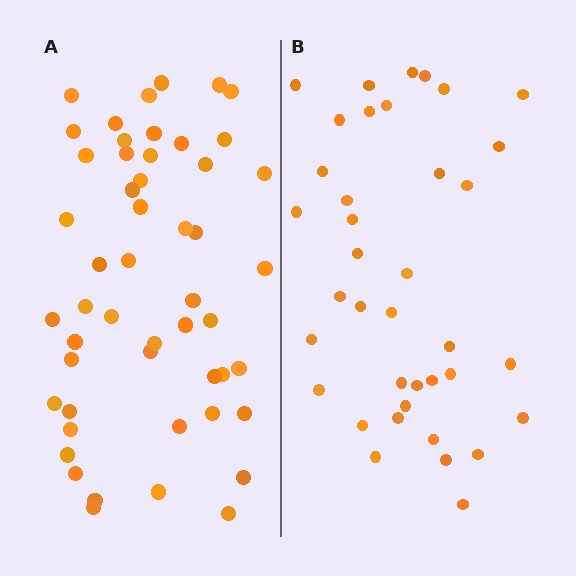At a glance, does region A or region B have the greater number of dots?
Region A (the left region) has more dots.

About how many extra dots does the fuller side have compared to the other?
Region A has approximately 15 more dots than region B.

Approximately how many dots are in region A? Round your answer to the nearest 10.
About 50 dots. (The exact count is 51, which rounds to 50.)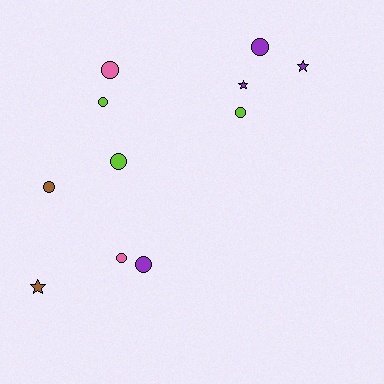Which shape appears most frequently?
Circle, with 8 objects.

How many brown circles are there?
There is 1 brown circle.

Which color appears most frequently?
Purple, with 4 objects.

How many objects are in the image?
There are 11 objects.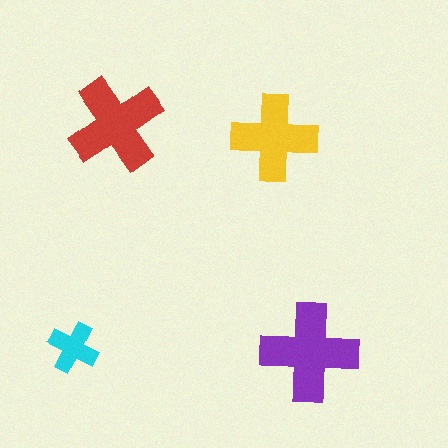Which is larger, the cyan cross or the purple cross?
The purple one.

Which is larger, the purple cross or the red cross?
The purple one.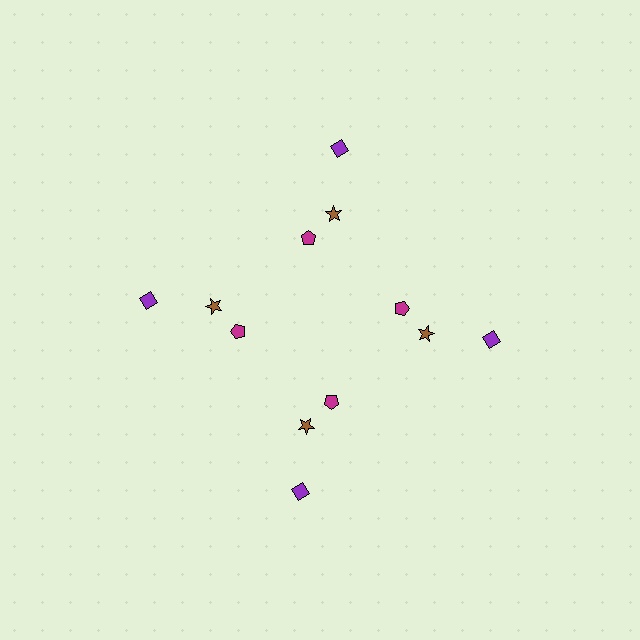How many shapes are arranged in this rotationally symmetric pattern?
There are 12 shapes, arranged in 4 groups of 3.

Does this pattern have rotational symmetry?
Yes, this pattern has 4-fold rotational symmetry. It looks the same after rotating 90 degrees around the center.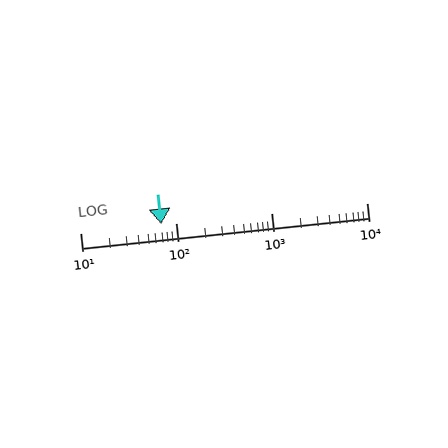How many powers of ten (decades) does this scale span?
The scale spans 3 decades, from 10 to 10000.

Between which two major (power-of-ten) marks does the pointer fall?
The pointer is between 10 and 100.